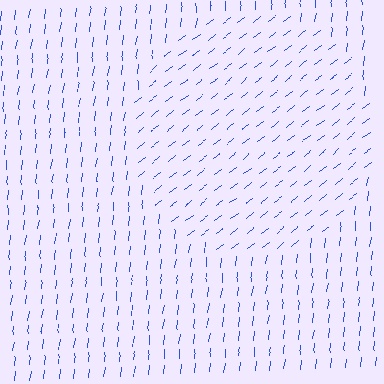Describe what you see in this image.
The image is filled with small blue line segments. A circle region in the image has lines oriented differently from the surrounding lines, creating a visible texture boundary.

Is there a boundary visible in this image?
Yes, there is a texture boundary formed by a change in line orientation.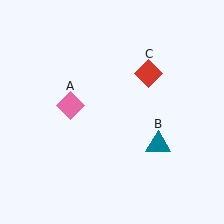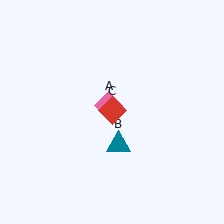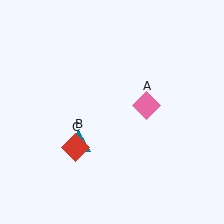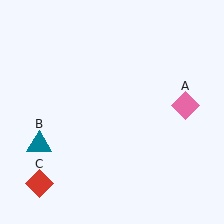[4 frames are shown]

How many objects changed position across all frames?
3 objects changed position: pink diamond (object A), teal triangle (object B), red diamond (object C).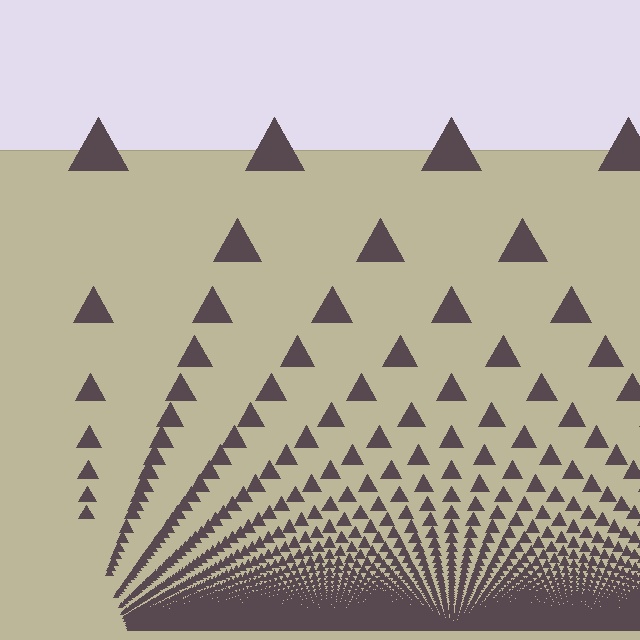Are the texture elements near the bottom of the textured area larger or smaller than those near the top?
Smaller. The gradient is inverted — elements near the bottom are smaller and denser.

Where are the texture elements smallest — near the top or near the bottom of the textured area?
Near the bottom.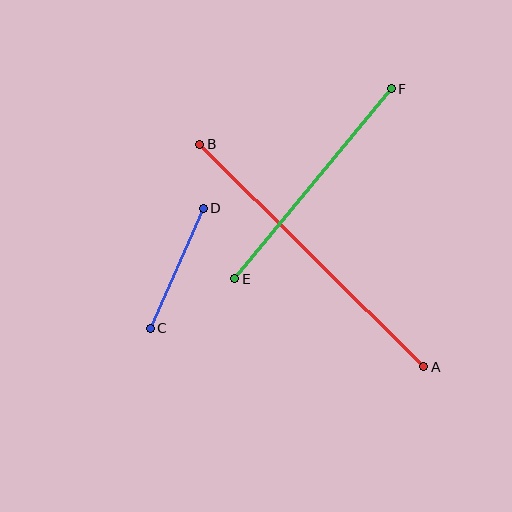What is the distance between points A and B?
The distance is approximately 316 pixels.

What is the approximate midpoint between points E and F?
The midpoint is at approximately (313, 184) pixels.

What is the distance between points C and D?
The distance is approximately 131 pixels.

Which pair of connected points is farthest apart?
Points A and B are farthest apart.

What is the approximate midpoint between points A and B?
The midpoint is at approximately (312, 256) pixels.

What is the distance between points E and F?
The distance is approximately 246 pixels.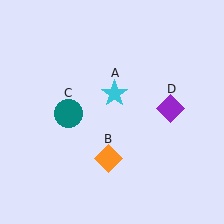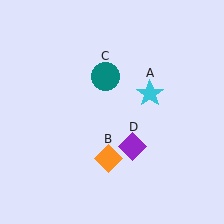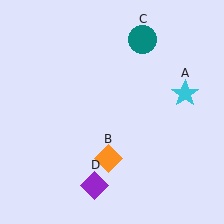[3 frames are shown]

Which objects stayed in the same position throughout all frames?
Orange diamond (object B) remained stationary.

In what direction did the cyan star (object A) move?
The cyan star (object A) moved right.